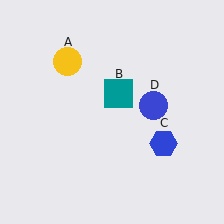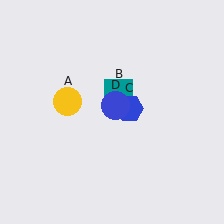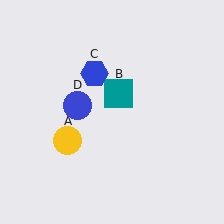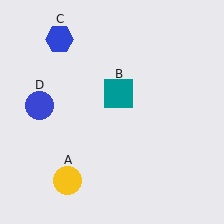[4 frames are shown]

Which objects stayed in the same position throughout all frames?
Teal square (object B) remained stationary.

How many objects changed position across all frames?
3 objects changed position: yellow circle (object A), blue hexagon (object C), blue circle (object D).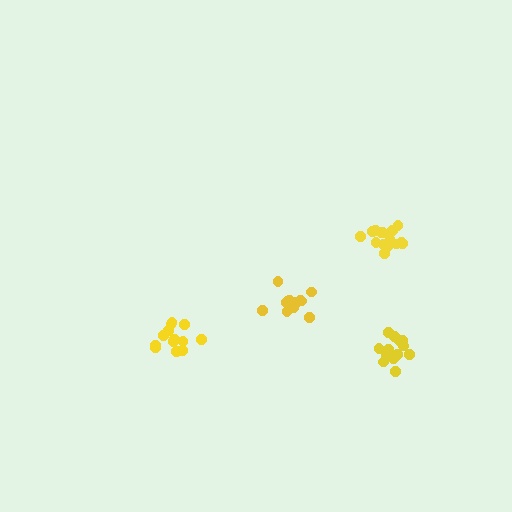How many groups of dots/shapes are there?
There are 4 groups.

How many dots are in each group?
Group 1: 15 dots, Group 2: 13 dots, Group 3: 15 dots, Group 4: 12 dots (55 total).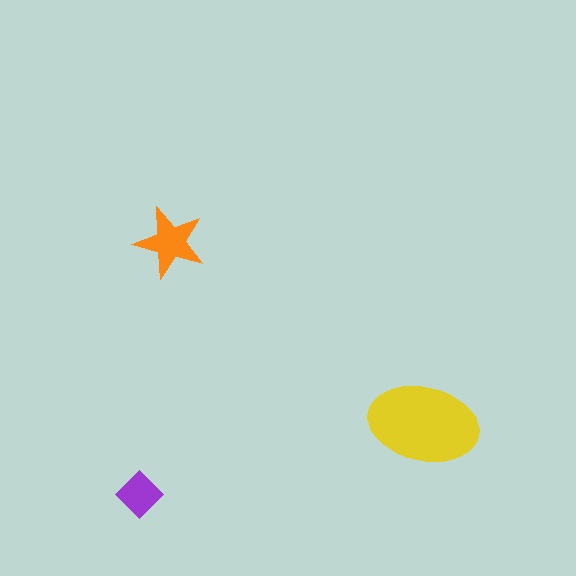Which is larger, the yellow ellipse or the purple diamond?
The yellow ellipse.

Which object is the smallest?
The purple diamond.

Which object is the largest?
The yellow ellipse.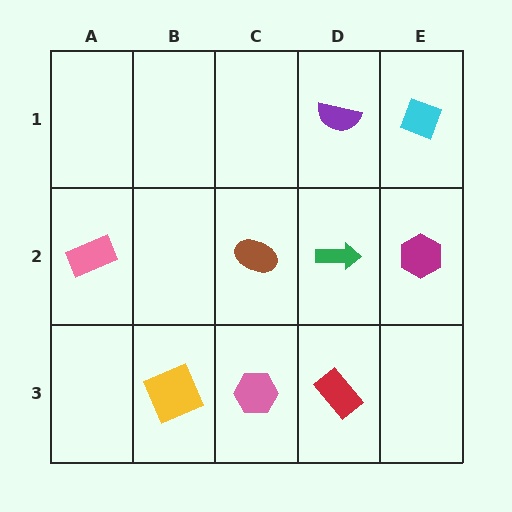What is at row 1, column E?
A cyan diamond.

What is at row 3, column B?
A yellow square.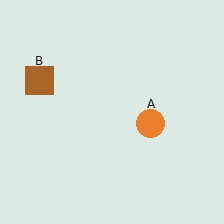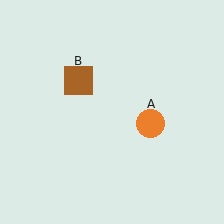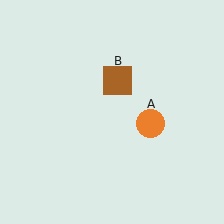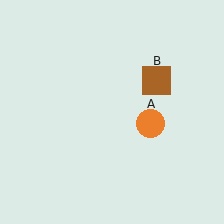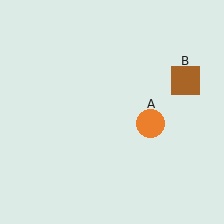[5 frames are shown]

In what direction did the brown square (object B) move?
The brown square (object B) moved right.